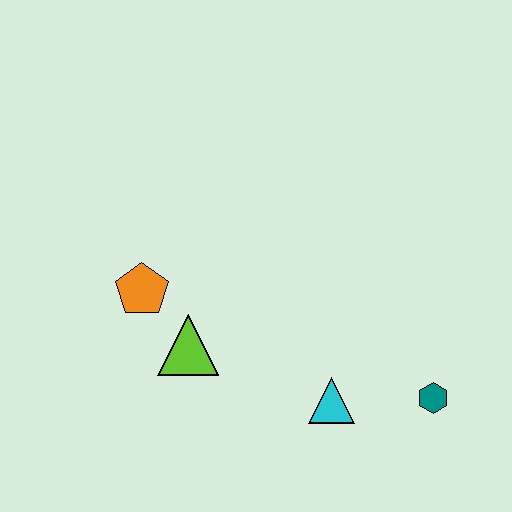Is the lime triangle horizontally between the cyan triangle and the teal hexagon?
No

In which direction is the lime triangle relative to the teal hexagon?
The lime triangle is to the left of the teal hexagon.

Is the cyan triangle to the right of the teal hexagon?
No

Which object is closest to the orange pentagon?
The lime triangle is closest to the orange pentagon.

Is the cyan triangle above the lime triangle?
No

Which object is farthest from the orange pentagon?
The teal hexagon is farthest from the orange pentagon.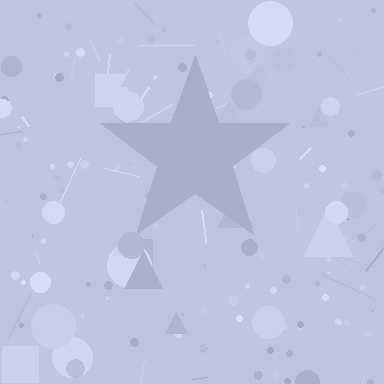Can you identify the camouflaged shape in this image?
The camouflaged shape is a star.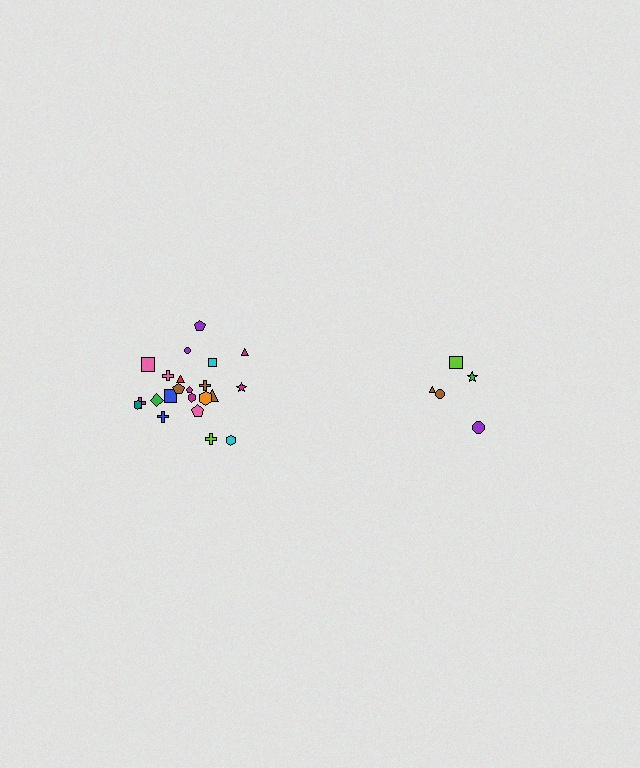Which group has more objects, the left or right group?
The left group.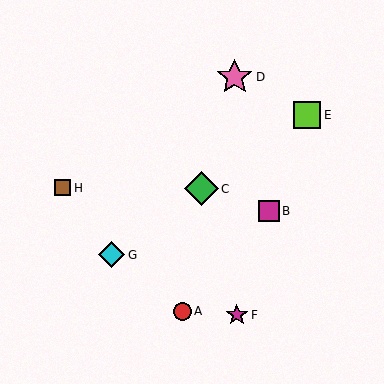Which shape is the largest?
The pink star (labeled D) is the largest.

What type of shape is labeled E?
Shape E is a lime square.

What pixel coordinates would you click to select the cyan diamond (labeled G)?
Click at (111, 255) to select the cyan diamond G.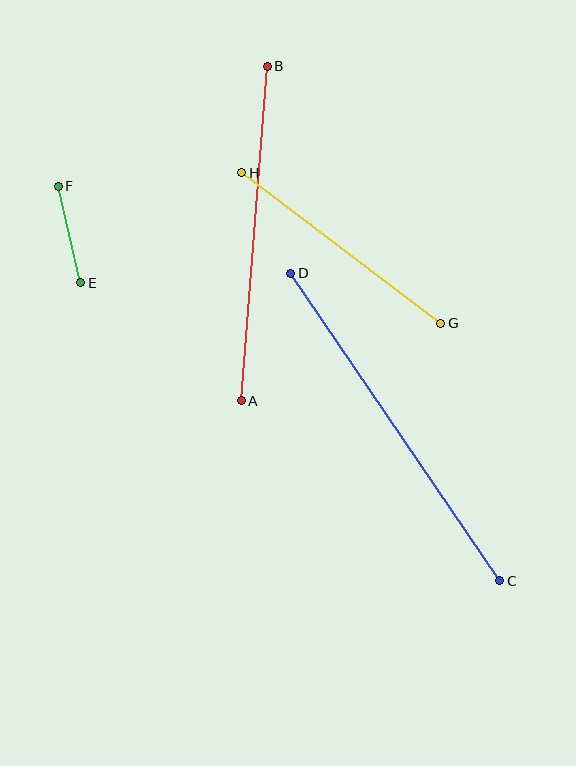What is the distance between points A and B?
The distance is approximately 336 pixels.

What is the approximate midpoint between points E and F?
The midpoint is at approximately (69, 234) pixels.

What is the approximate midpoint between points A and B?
The midpoint is at approximately (254, 234) pixels.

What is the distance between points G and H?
The distance is approximately 250 pixels.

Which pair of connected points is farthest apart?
Points C and D are farthest apart.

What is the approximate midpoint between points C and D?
The midpoint is at approximately (395, 427) pixels.